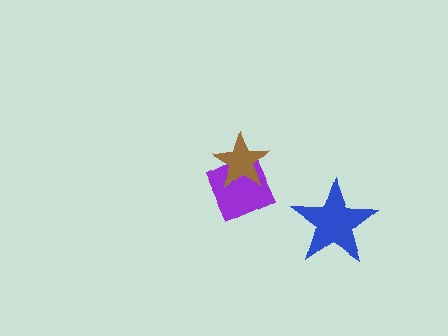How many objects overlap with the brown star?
1 object overlaps with the brown star.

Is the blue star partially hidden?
No, no other shape covers it.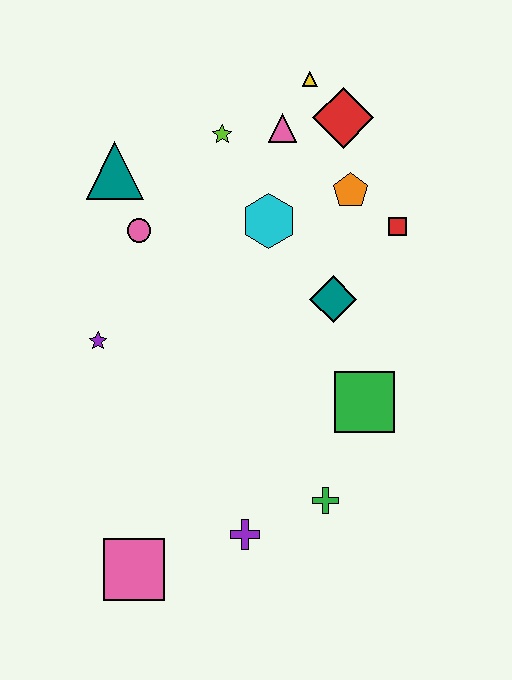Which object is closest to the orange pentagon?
The red square is closest to the orange pentagon.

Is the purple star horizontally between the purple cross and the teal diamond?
No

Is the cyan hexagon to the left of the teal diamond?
Yes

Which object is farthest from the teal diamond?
The pink square is farthest from the teal diamond.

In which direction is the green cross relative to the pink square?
The green cross is to the right of the pink square.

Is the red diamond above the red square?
Yes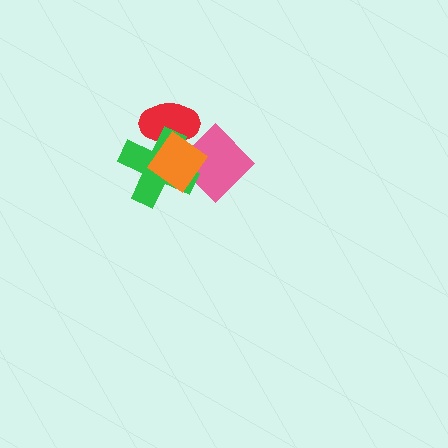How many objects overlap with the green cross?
3 objects overlap with the green cross.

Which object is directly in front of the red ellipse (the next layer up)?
The green cross is directly in front of the red ellipse.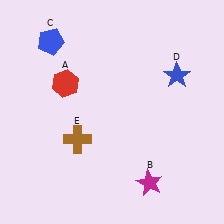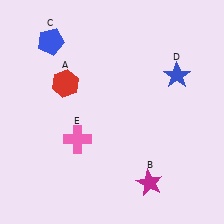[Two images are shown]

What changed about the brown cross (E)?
In Image 1, E is brown. In Image 2, it changed to pink.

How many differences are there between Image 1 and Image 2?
There is 1 difference between the two images.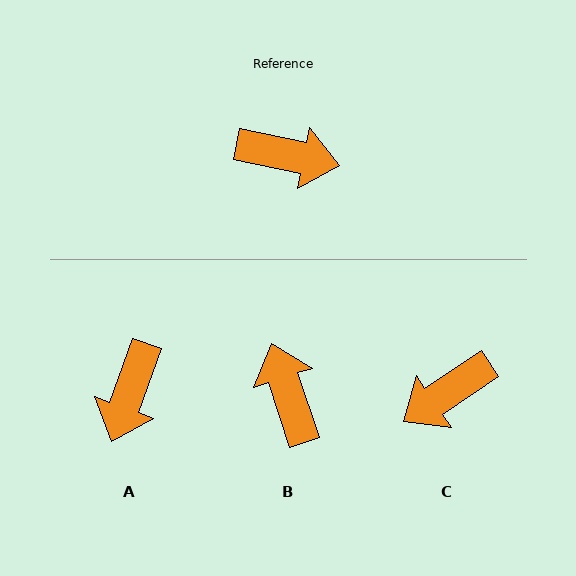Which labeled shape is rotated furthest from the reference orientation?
C, about 134 degrees away.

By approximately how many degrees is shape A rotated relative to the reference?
Approximately 98 degrees clockwise.